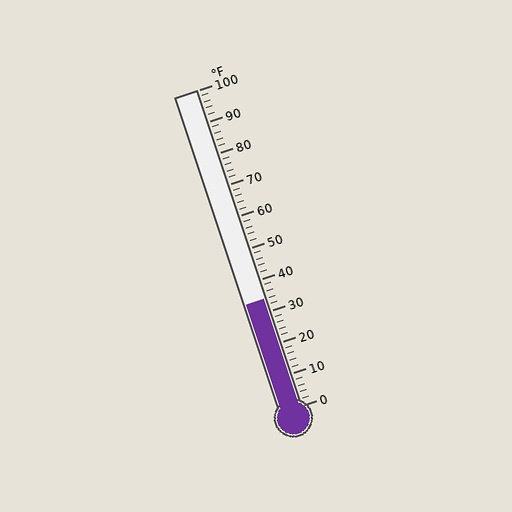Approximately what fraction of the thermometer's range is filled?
The thermometer is filled to approximately 35% of its range.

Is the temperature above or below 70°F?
The temperature is below 70°F.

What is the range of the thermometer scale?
The thermometer scale ranges from 0°F to 100°F.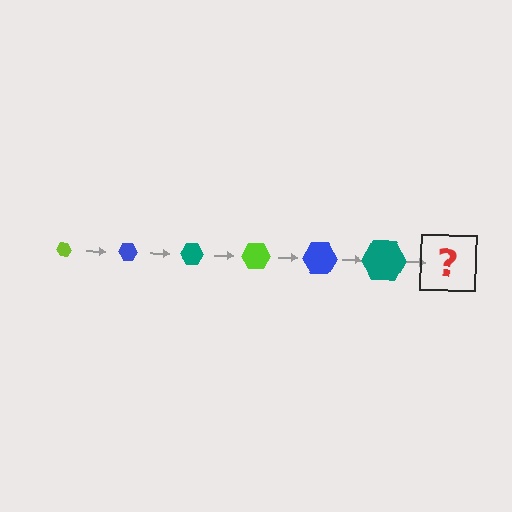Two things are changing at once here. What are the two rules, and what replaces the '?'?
The two rules are that the hexagon grows larger each step and the color cycles through lime, blue, and teal. The '?' should be a lime hexagon, larger than the previous one.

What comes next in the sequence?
The next element should be a lime hexagon, larger than the previous one.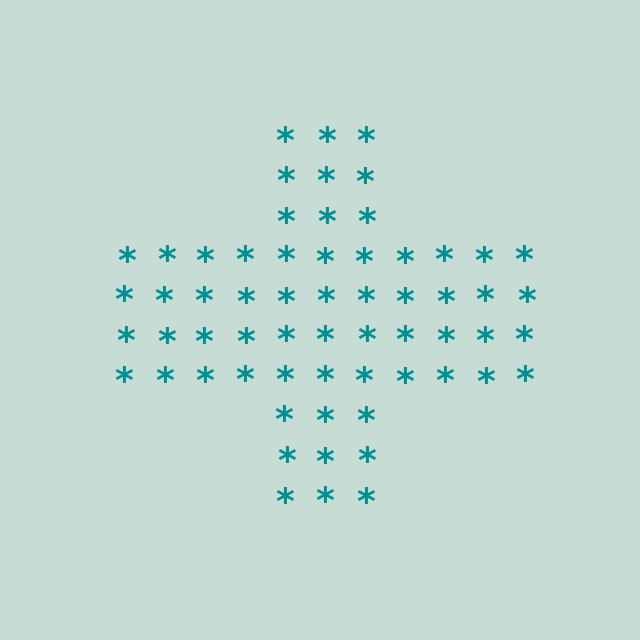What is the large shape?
The large shape is a cross.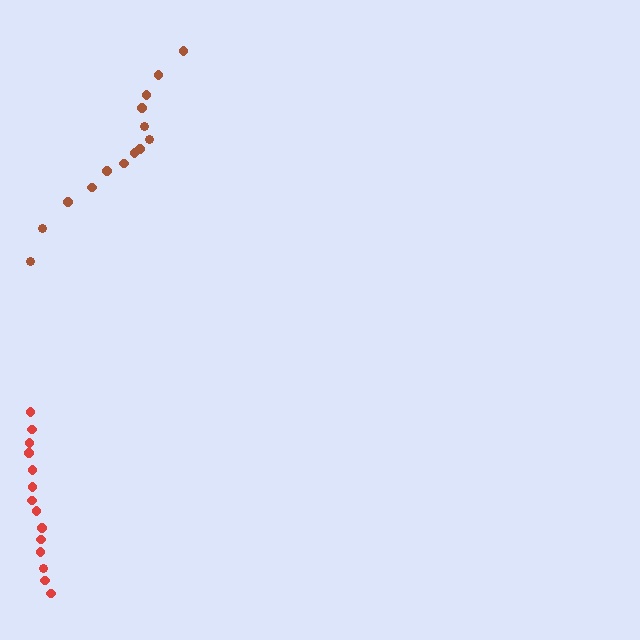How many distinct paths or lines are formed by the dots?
There are 2 distinct paths.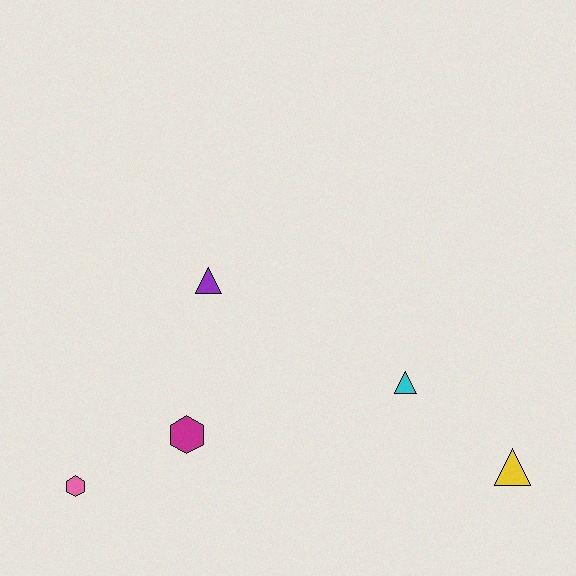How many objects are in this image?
There are 5 objects.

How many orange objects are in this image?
There are no orange objects.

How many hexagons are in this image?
There are 2 hexagons.